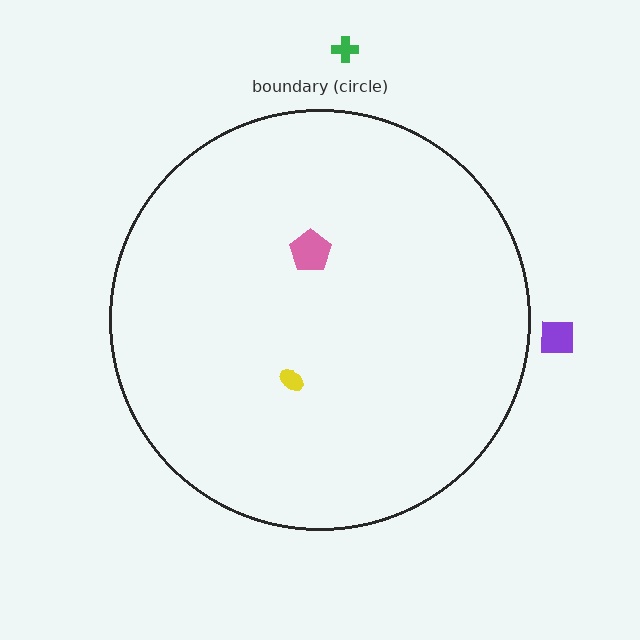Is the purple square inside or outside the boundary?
Outside.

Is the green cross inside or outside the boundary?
Outside.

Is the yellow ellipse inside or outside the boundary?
Inside.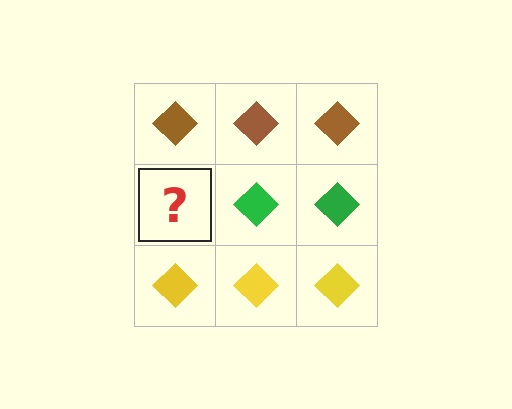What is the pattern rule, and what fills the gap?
The rule is that each row has a consistent color. The gap should be filled with a green diamond.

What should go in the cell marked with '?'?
The missing cell should contain a green diamond.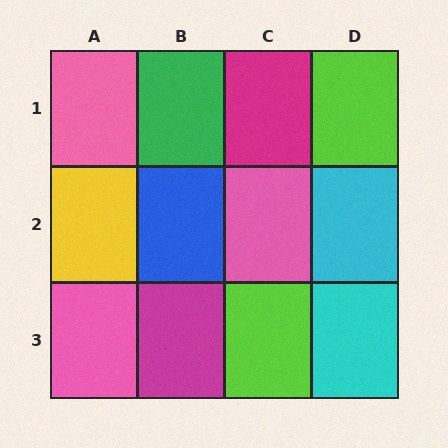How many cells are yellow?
1 cell is yellow.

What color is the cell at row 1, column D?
Lime.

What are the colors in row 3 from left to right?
Pink, magenta, lime, cyan.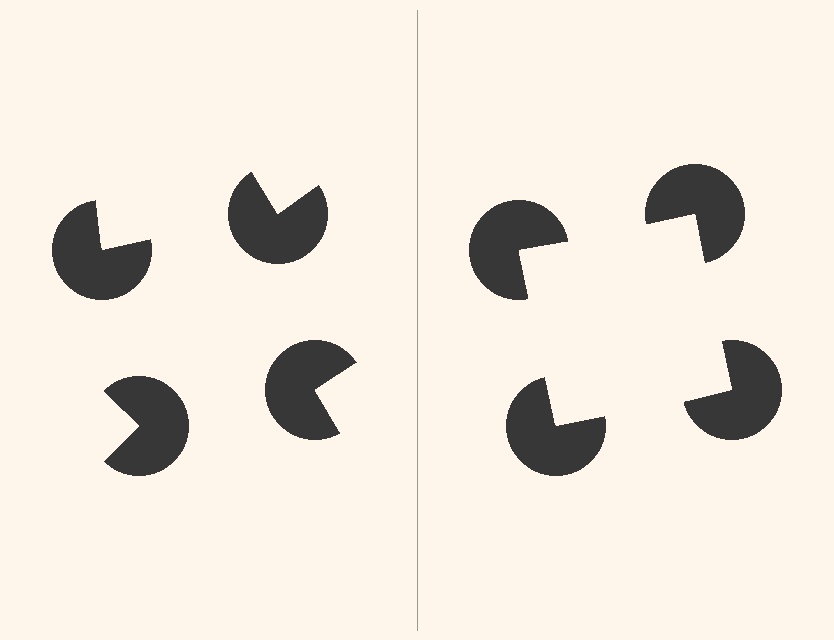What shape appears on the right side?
An illusory square.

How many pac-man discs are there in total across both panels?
8 — 4 on each side.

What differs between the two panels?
The pac-man discs are positioned identically on both sides; only the wedge orientations differ. On the right they align to a square; on the left they are misaligned.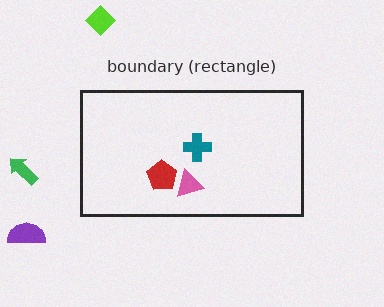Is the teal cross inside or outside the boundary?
Inside.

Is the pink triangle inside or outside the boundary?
Inside.